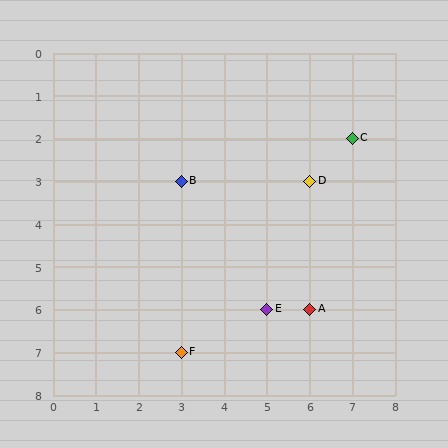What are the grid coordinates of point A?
Point A is at grid coordinates (6, 6).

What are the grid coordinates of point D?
Point D is at grid coordinates (6, 3).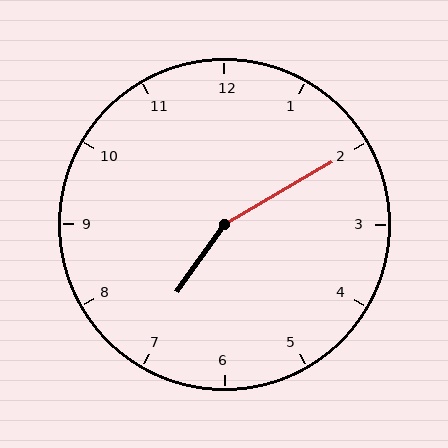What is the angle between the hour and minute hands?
Approximately 155 degrees.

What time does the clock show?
7:10.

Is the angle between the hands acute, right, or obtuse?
It is obtuse.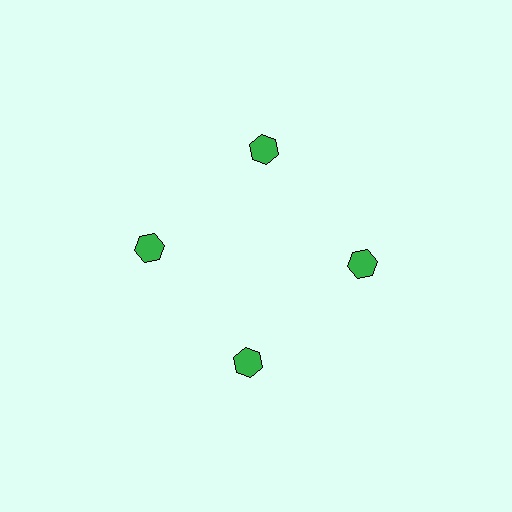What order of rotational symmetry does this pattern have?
This pattern has 4-fold rotational symmetry.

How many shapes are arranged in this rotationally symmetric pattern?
There are 4 shapes, arranged in 4 groups of 1.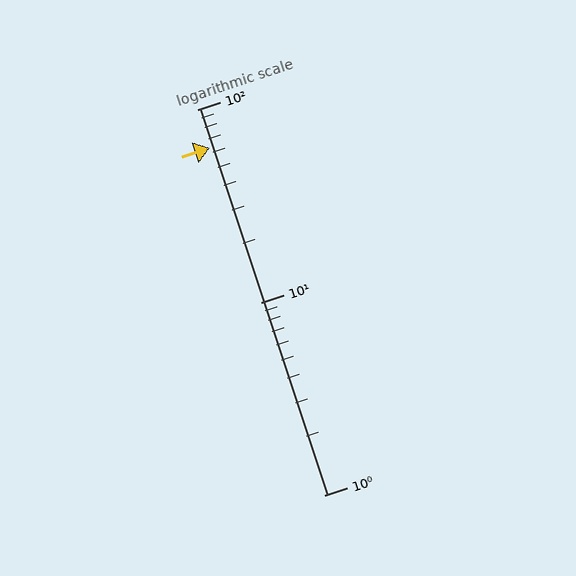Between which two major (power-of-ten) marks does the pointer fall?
The pointer is between 10 and 100.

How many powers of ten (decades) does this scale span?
The scale spans 2 decades, from 1 to 100.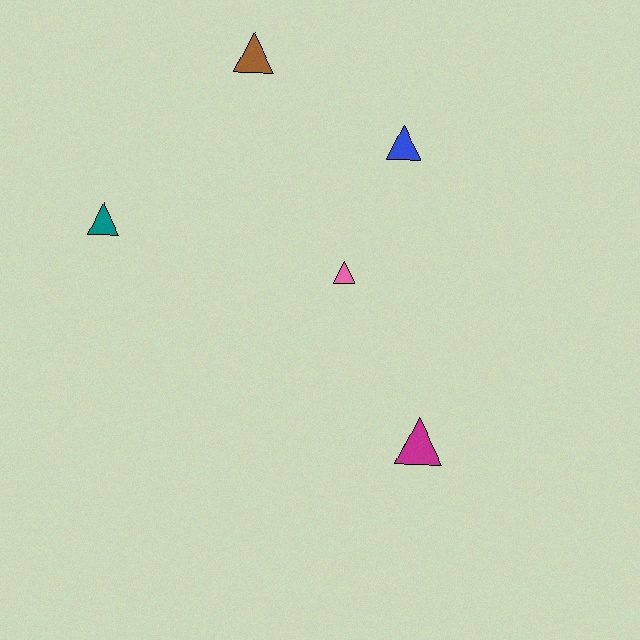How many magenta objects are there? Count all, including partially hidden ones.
There is 1 magenta object.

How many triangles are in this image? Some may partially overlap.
There are 5 triangles.